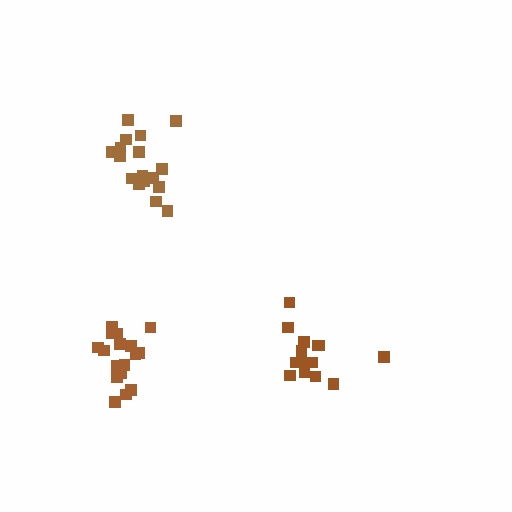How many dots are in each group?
Group 1: 14 dots, Group 2: 18 dots, Group 3: 17 dots (49 total).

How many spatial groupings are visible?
There are 3 spatial groupings.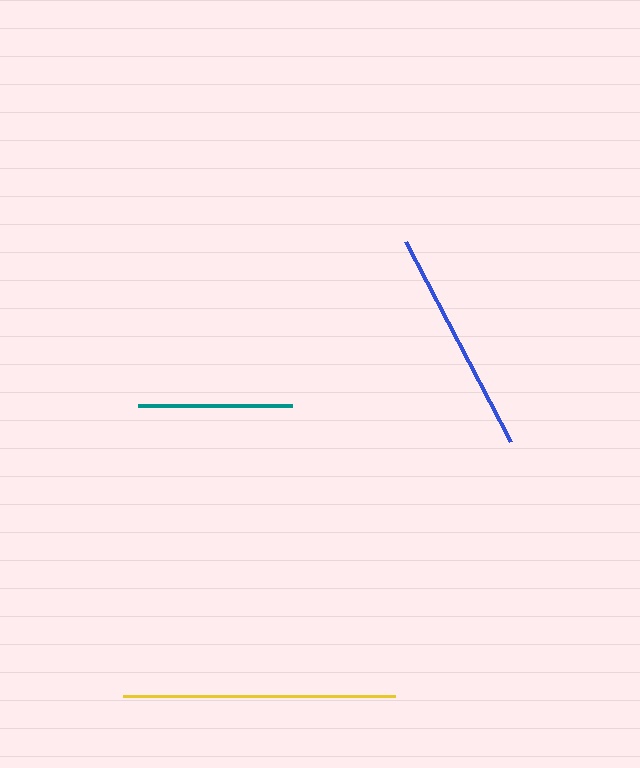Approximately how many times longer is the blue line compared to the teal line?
The blue line is approximately 1.5 times the length of the teal line.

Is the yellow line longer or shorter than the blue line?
The yellow line is longer than the blue line.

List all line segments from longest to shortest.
From longest to shortest: yellow, blue, teal.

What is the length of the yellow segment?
The yellow segment is approximately 272 pixels long.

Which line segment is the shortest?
The teal line is the shortest at approximately 154 pixels.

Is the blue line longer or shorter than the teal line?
The blue line is longer than the teal line.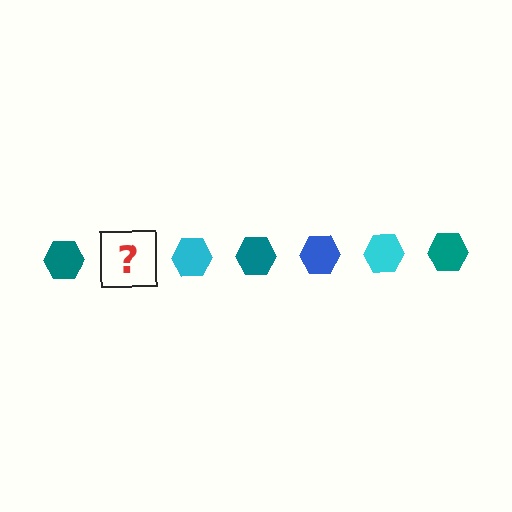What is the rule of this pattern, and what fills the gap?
The rule is that the pattern cycles through teal, blue, cyan hexagons. The gap should be filled with a blue hexagon.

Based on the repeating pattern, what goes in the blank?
The blank should be a blue hexagon.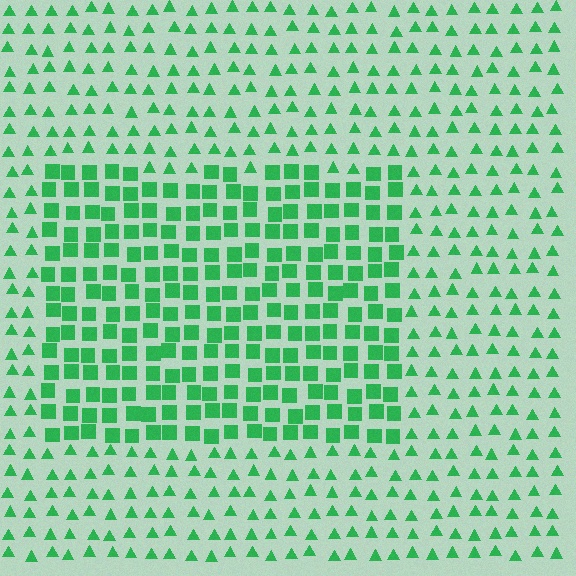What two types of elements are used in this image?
The image uses squares inside the rectangle region and triangles outside it.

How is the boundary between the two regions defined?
The boundary is defined by a change in element shape: squares inside vs. triangles outside. All elements share the same color and spacing.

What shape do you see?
I see a rectangle.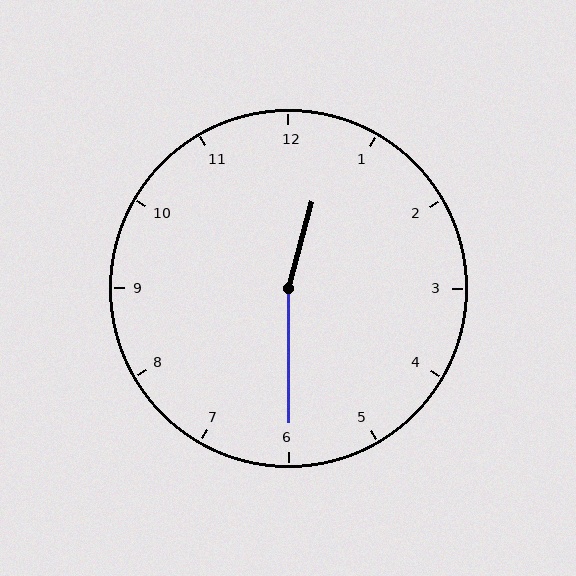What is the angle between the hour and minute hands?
Approximately 165 degrees.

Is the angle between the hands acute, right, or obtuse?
It is obtuse.